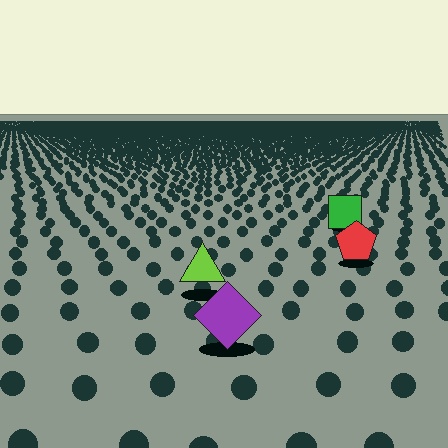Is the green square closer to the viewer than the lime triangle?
No. The lime triangle is closer — you can tell from the texture gradient: the ground texture is coarser near it.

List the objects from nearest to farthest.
From nearest to farthest: the purple diamond, the lime triangle, the red pentagon, the green square.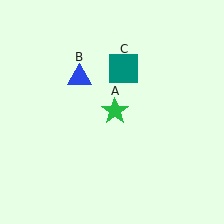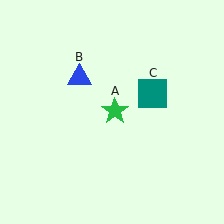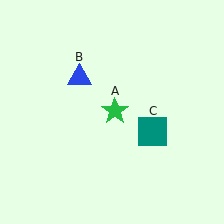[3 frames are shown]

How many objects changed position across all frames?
1 object changed position: teal square (object C).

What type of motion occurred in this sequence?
The teal square (object C) rotated clockwise around the center of the scene.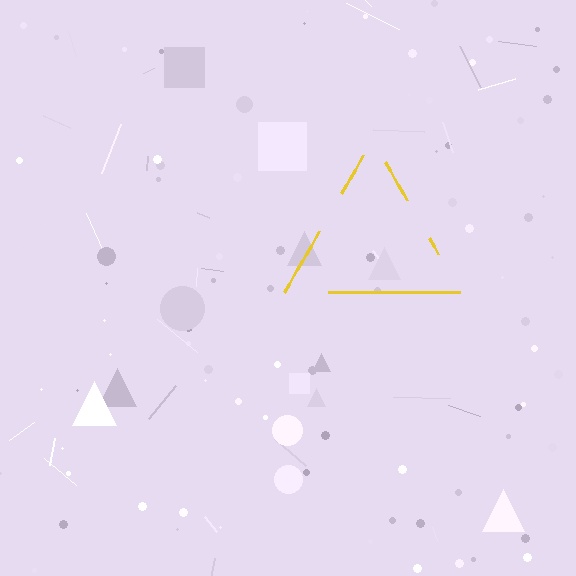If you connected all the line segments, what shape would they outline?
They would outline a triangle.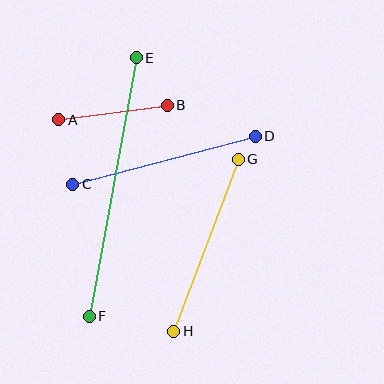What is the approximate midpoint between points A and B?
The midpoint is at approximately (113, 112) pixels.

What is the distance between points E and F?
The distance is approximately 262 pixels.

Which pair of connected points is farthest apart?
Points E and F are farthest apart.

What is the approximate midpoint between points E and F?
The midpoint is at approximately (113, 187) pixels.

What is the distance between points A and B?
The distance is approximately 109 pixels.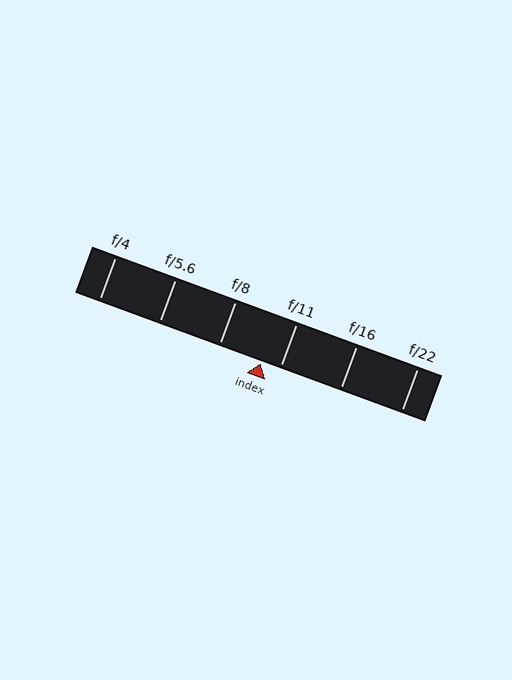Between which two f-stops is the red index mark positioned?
The index mark is between f/8 and f/11.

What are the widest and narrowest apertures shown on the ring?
The widest aperture shown is f/4 and the narrowest is f/22.